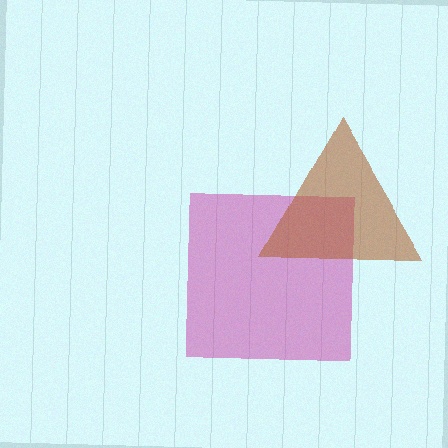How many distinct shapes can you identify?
There are 2 distinct shapes: a magenta square, a brown triangle.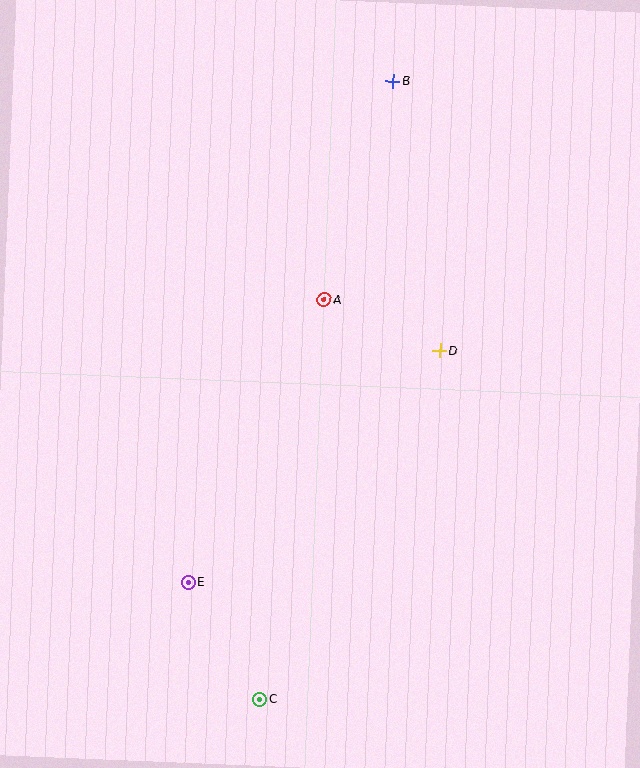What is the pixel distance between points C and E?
The distance between C and E is 137 pixels.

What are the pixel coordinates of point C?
Point C is at (260, 699).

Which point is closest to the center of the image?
Point A at (324, 300) is closest to the center.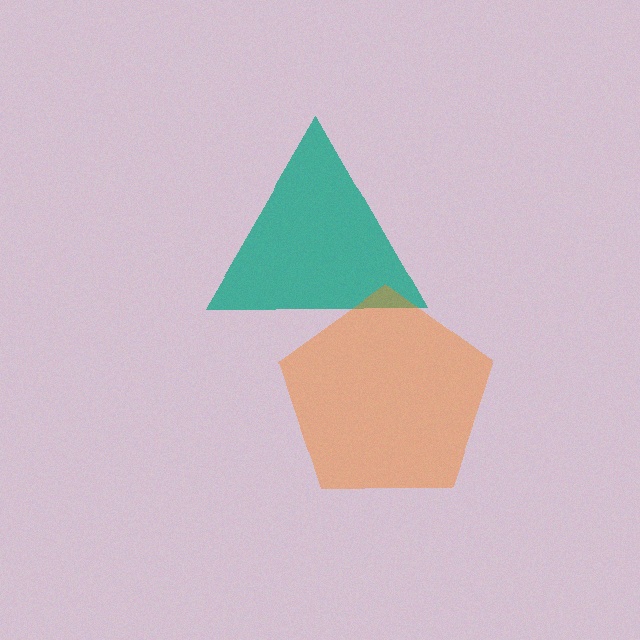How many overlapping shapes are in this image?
There are 2 overlapping shapes in the image.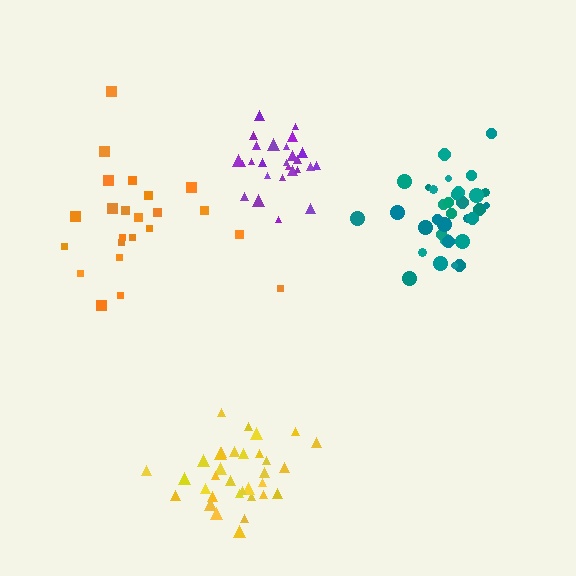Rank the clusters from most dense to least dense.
purple, teal, yellow, orange.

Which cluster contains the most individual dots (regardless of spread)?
Teal (33).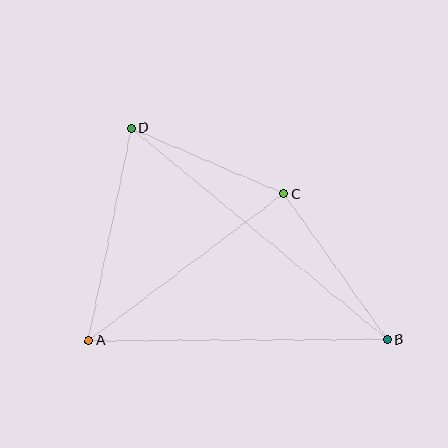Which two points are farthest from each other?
Points B and D are farthest from each other.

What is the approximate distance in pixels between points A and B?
The distance between A and B is approximately 298 pixels.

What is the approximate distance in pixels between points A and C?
The distance between A and C is approximately 244 pixels.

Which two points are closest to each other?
Points C and D are closest to each other.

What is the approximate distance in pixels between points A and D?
The distance between A and D is approximately 217 pixels.